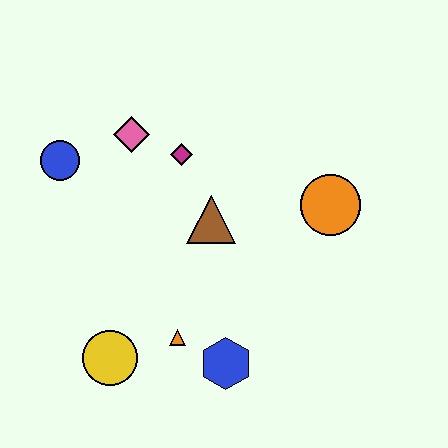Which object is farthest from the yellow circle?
The orange circle is farthest from the yellow circle.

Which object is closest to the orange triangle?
The blue hexagon is closest to the orange triangle.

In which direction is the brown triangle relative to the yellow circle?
The brown triangle is above the yellow circle.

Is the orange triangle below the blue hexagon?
No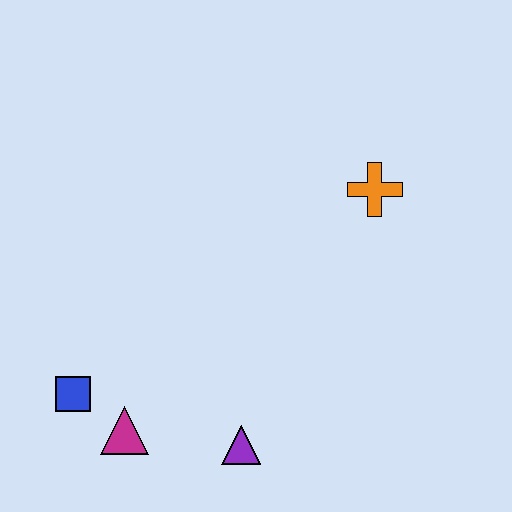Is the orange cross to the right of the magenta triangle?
Yes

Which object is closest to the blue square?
The magenta triangle is closest to the blue square.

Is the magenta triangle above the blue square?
No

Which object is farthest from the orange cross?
The blue square is farthest from the orange cross.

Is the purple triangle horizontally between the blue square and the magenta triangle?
No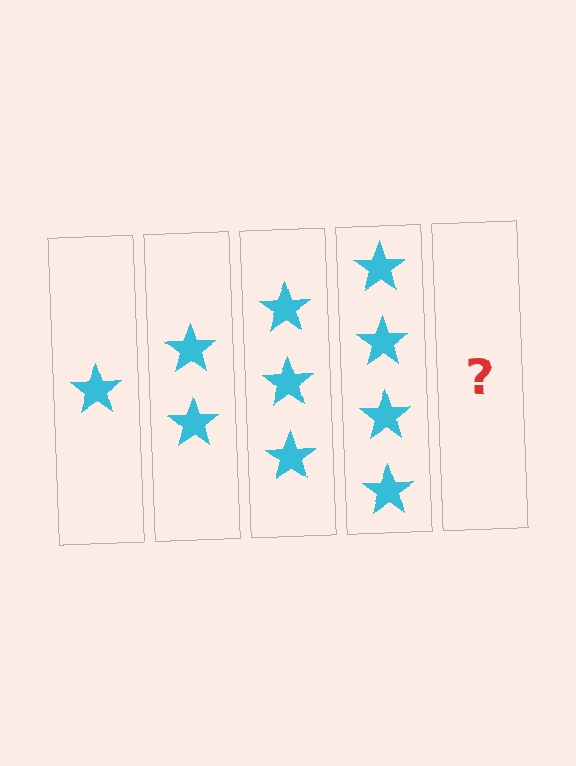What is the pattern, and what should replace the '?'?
The pattern is that each step adds one more star. The '?' should be 5 stars.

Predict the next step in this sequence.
The next step is 5 stars.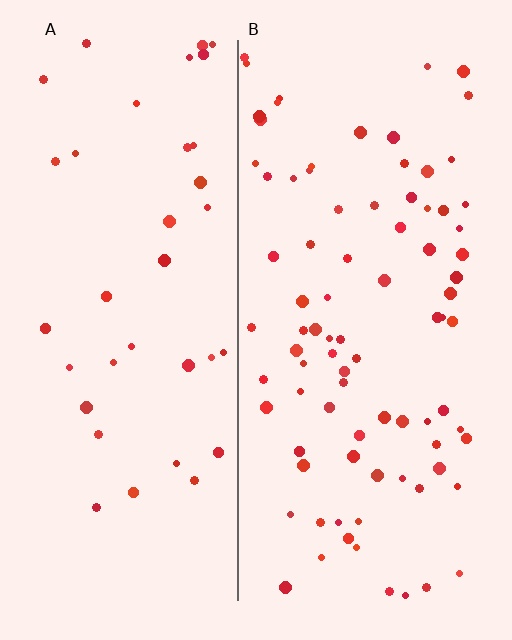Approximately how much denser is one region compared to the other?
Approximately 2.3× — region B over region A.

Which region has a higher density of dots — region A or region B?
B (the right).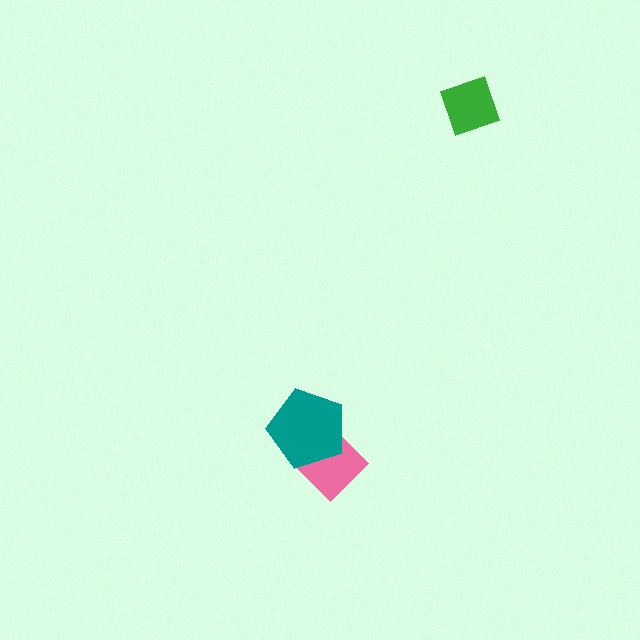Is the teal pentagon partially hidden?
No, no other shape covers it.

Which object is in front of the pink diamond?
The teal pentagon is in front of the pink diamond.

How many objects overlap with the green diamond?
0 objects overlap with the green diamond.